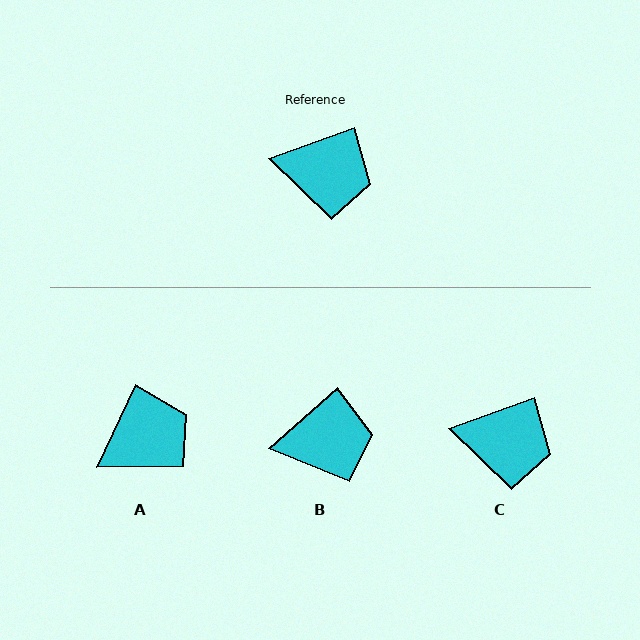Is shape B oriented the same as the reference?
No, it is off by about 21 degrees.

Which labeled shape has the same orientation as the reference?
C.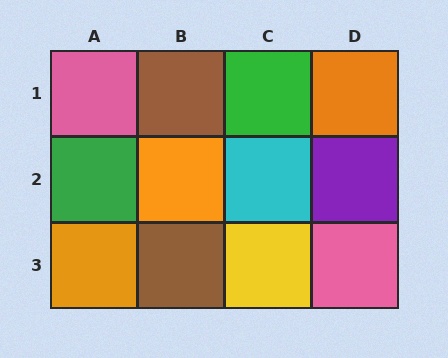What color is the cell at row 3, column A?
Orange.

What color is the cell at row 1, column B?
Brown.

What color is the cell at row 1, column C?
Green.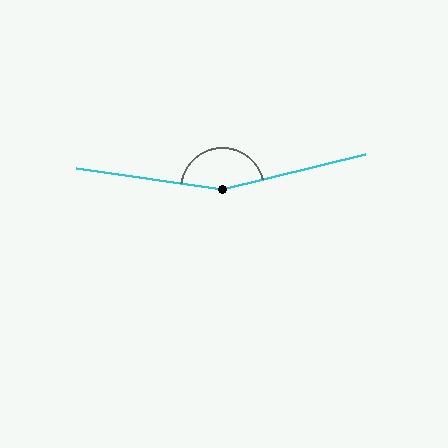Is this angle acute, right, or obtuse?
It is obtuse.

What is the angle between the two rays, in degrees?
Approximately 158 degrees.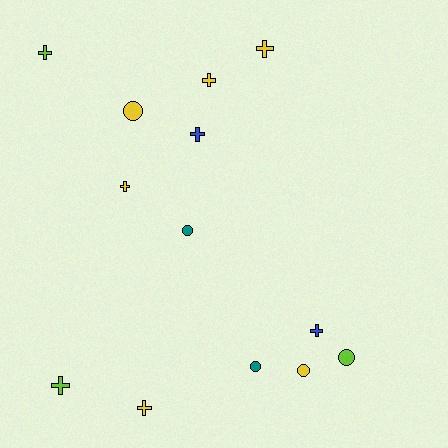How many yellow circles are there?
There are 2 yellow circles.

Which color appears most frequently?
Yellow, with 6 objects.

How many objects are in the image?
There are 13 objects.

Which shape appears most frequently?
Cross, with 8 objects.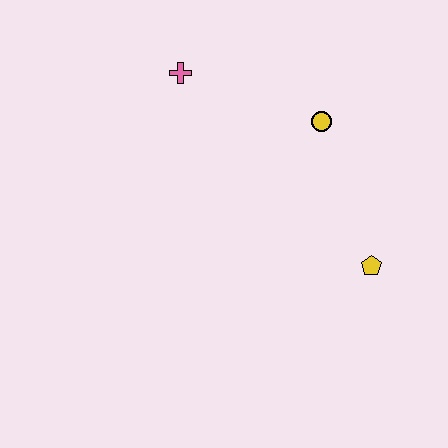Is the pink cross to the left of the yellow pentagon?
Yes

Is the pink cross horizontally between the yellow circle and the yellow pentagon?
No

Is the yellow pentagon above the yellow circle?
No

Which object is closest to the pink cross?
The yellow circle is closest to the pink cross.